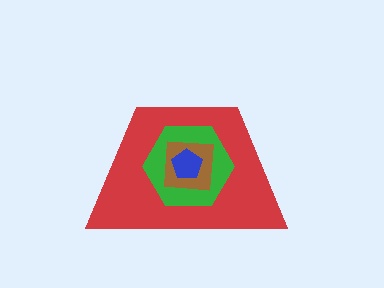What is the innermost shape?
The blue pentagon.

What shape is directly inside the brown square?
The blue pentagon.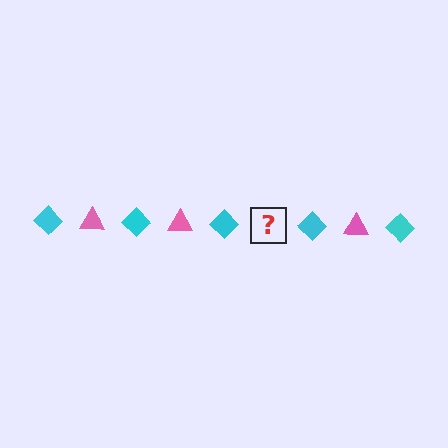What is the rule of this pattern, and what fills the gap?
The rule is that the pattern alternates between cyan diamond and pink triangle. The gap should be filled with a pink triangle.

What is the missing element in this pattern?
The missing element is a pink triangle.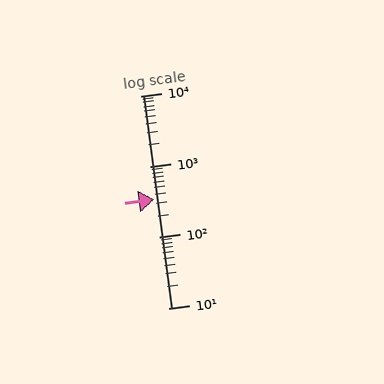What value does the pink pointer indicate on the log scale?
The pointer indicates approximately 340.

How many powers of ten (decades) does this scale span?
The scale spans 3 decades, from 10 to 10000.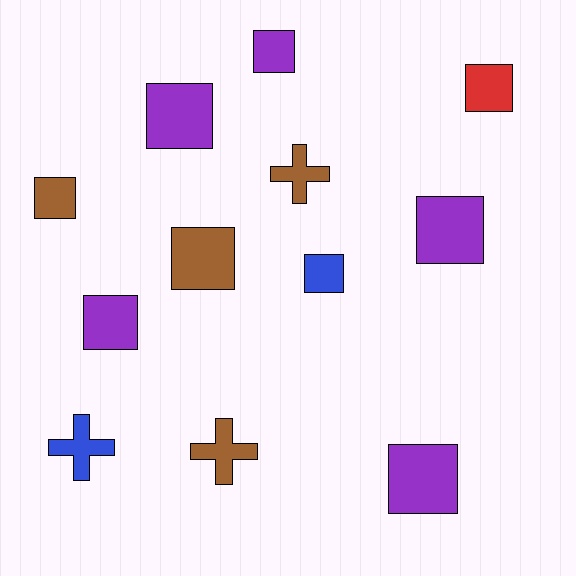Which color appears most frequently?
Purple, with 5 objects.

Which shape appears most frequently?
Square, with 9 objects.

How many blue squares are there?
There is 1 blue square.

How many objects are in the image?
There are 12 objects.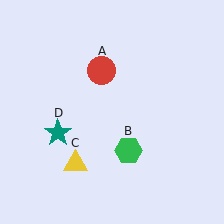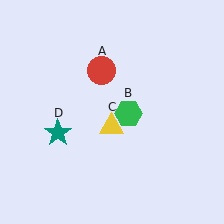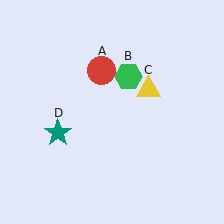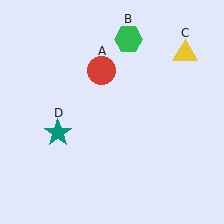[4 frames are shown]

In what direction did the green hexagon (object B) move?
The green hexagon (object B) moved up.